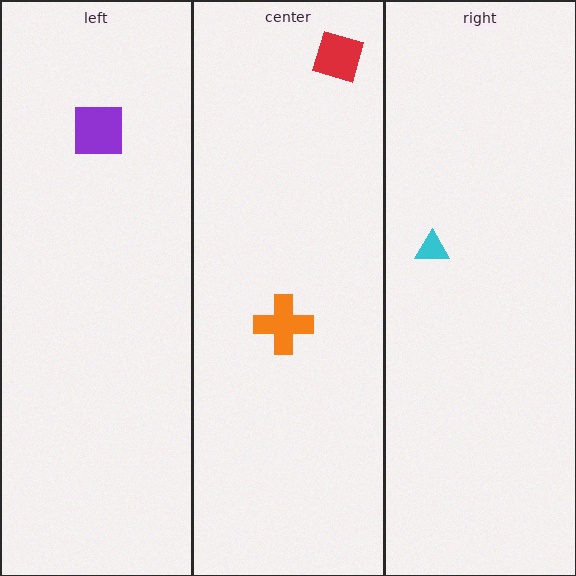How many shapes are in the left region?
1.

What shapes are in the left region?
The purple square.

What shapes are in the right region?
The cyan triangle.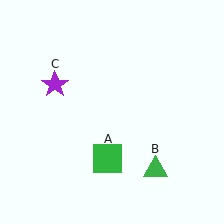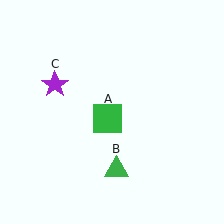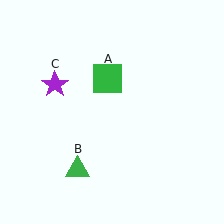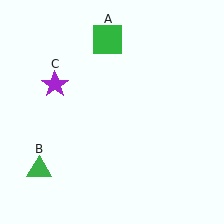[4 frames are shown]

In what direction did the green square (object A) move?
The green square (object A) moved up.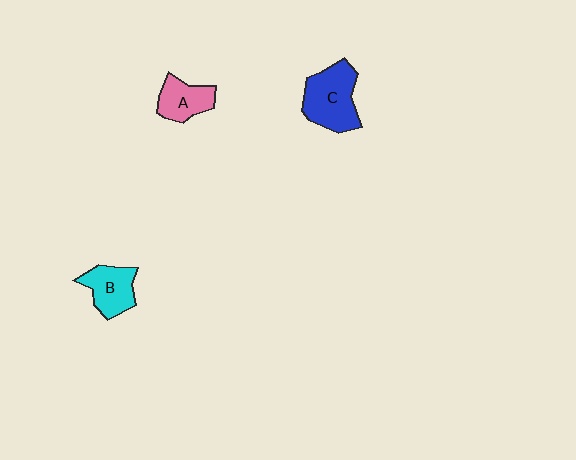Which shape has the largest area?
Shape C (blue).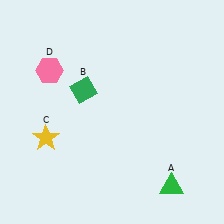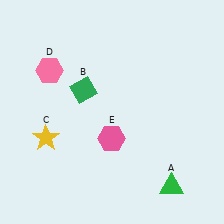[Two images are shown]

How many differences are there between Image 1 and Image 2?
There is 1 difference between the two images.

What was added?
A pink hexagon (E) was added in Image 2.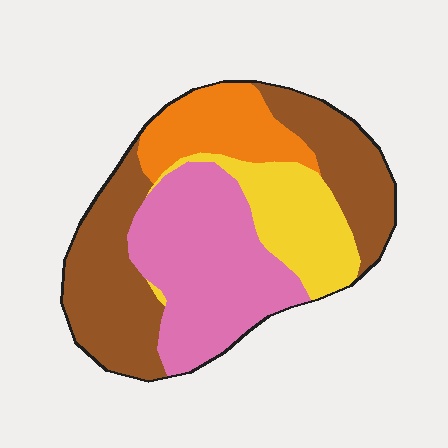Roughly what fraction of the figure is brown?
Brown takes up about three eighths (3/8) of the figure.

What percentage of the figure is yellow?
Yellow takes up about one sixth (1/6) of the figure.